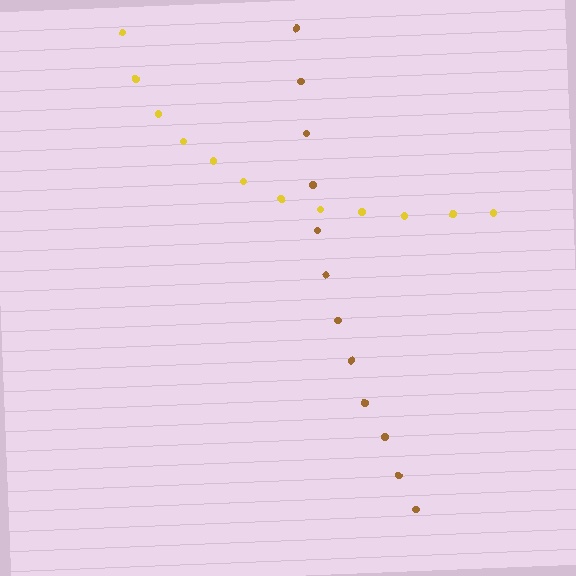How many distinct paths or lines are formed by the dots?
There are 2 distinct paths.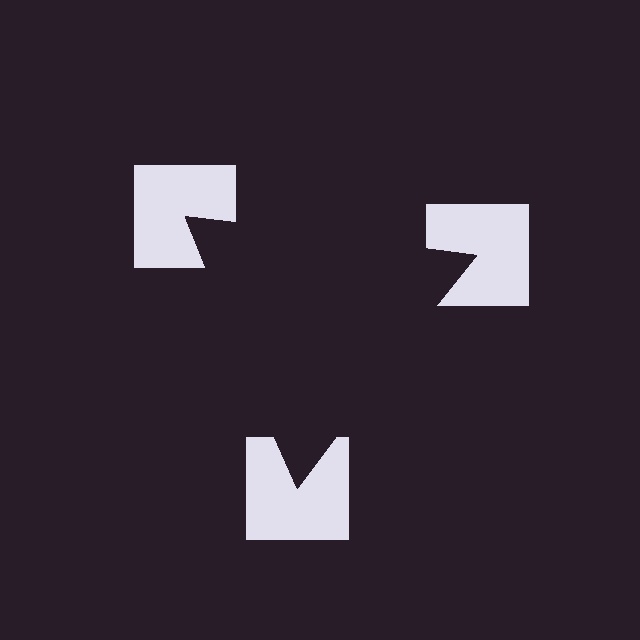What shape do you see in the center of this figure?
An illusory triangle — its edges are inferred from the aligned wedge cuts in the notched squares, not physically drawn.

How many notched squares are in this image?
There are 3 — one at each vertex of the illusory triangle.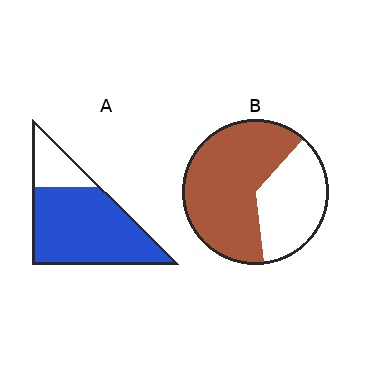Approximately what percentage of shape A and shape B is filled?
A is approximately 80% and B is approximately 65%.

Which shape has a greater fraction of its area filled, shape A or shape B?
Shape A.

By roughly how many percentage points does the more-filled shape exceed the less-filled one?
By roughly 15 percentage points (A over B).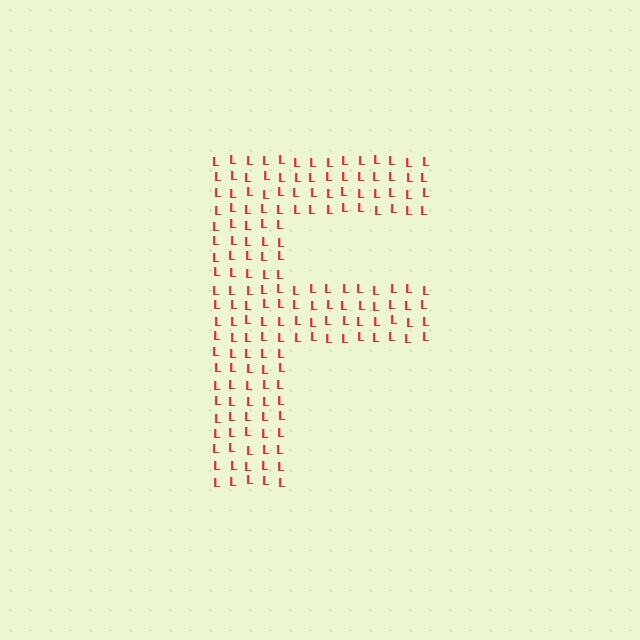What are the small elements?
The small elements are letter L's.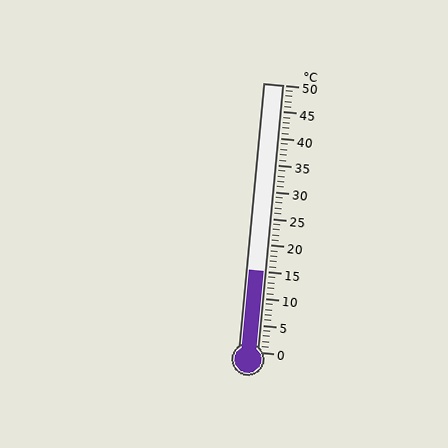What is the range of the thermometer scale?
The thermometer scale ranges from 0°C to 50°C.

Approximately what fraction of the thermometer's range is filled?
The thermometer is filled to approximately 30% of its range.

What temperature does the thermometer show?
The thermometer shows approximately 15°C.